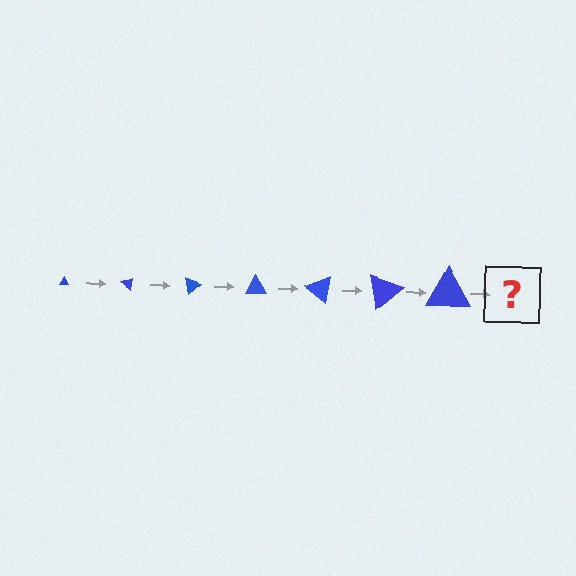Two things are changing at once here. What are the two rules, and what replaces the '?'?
The two rules are that the triangle grows larger each step and it rotates 40 degrees each step. The '?' should be a triangle, larger than the previous one and rotated 280 degrees from the start.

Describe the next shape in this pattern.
It should be a triangle, larger than the previous one and rotated 280 degrees from the start.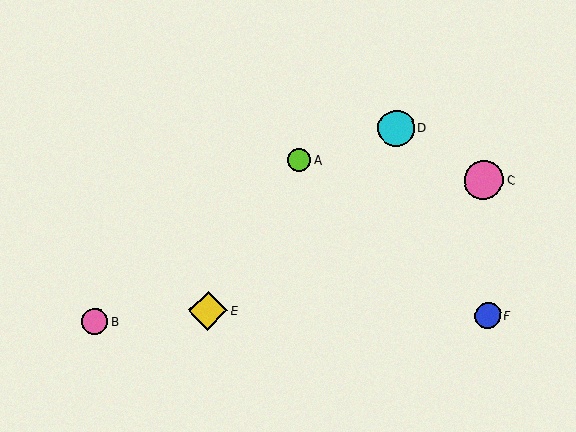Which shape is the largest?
The yellow diamond (labeled E) is the largest.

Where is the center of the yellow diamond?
The center of the yellow diamond is at (208, 311).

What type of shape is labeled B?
Shape B is a pink circle.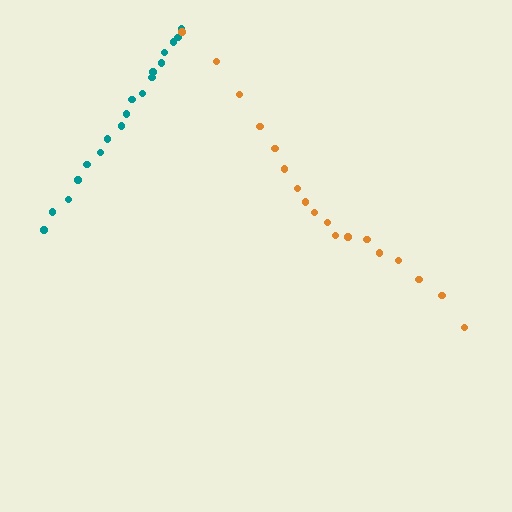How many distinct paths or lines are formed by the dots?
There are 2 distinct paths.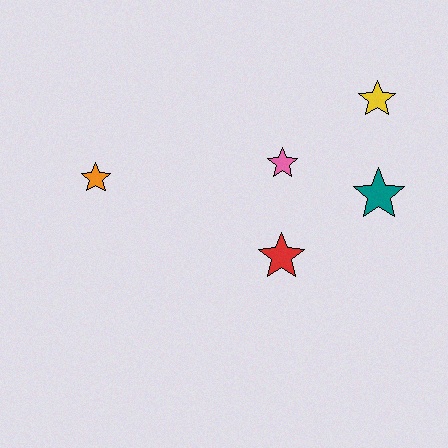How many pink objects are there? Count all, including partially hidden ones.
There is 1 pink object.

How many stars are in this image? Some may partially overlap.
There are 5 stars.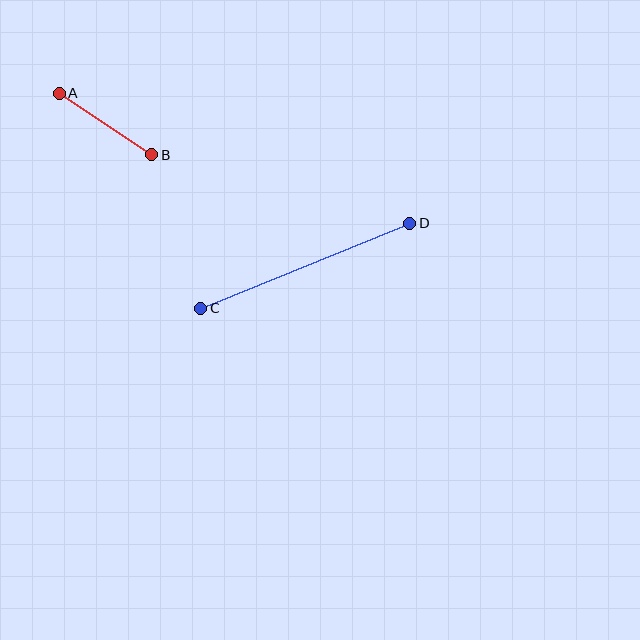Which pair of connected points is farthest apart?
Points C and D are farthest apart.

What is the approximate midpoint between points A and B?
The midpoint is at approximately (106, 124) pixels.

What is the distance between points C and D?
The distance is approximately 226 pixels.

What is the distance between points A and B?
The distance is approximately 111 pixels.